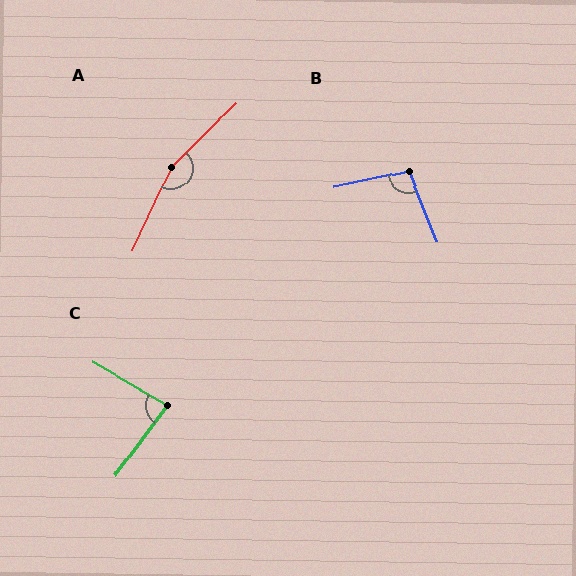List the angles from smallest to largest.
C (83°), B (99°), A (160°).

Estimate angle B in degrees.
Approximately 99 degrees.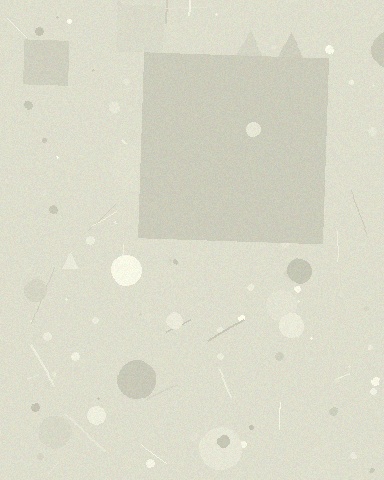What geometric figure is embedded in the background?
A square is embedded in the background.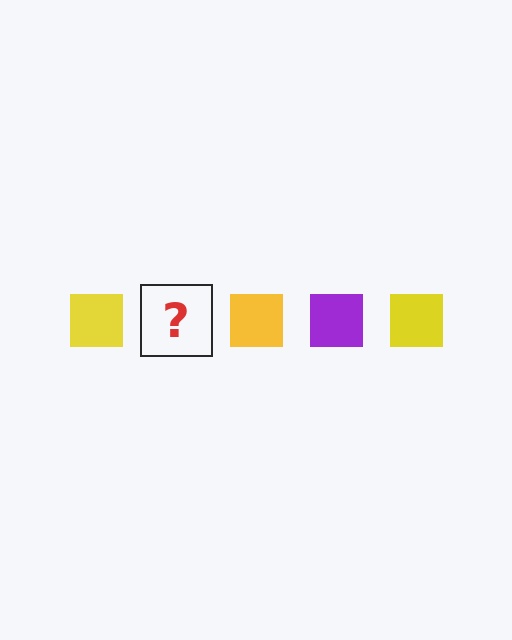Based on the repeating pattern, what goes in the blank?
The blank should be a purple square.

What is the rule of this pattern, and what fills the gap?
The rule is that the pattern cycles through yellow, purple squares. The gap should be filled with a purple square.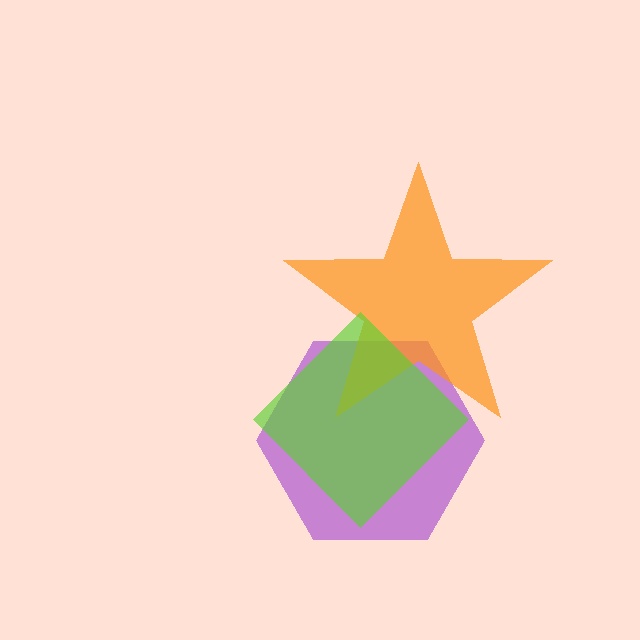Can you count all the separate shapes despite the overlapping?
Yes, there are 3 separate shapes.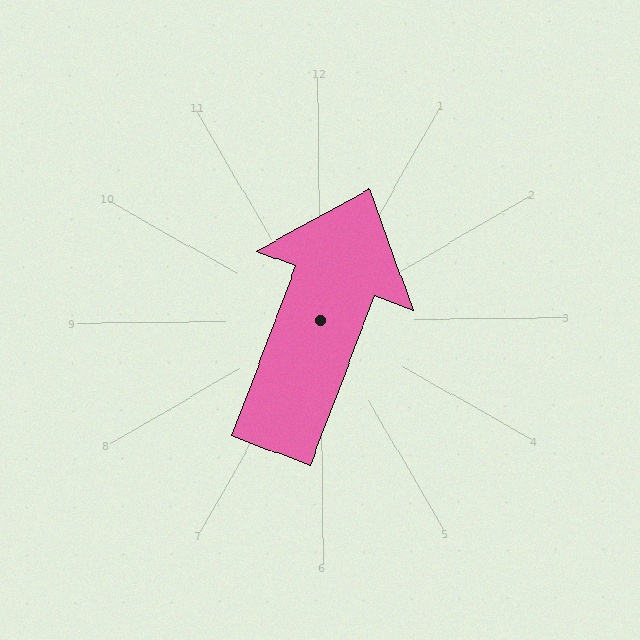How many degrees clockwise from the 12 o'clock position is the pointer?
Approximately 21 degrees.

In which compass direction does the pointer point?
North.